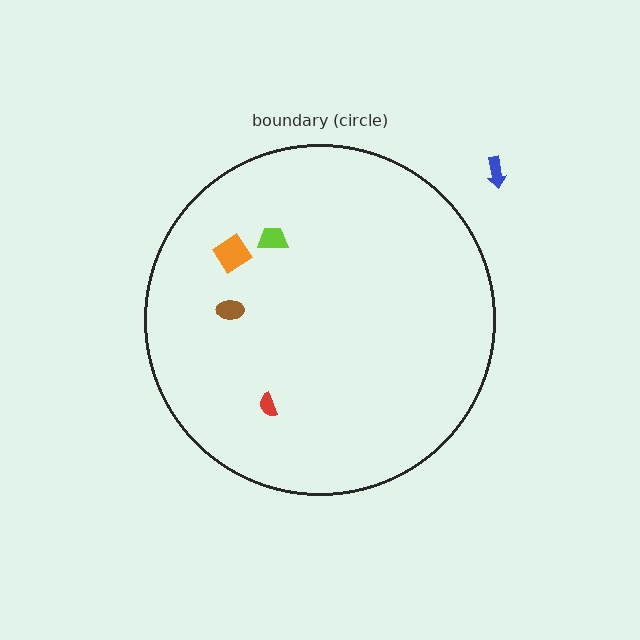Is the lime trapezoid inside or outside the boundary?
Inside.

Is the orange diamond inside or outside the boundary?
Inside.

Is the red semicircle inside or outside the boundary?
Inside.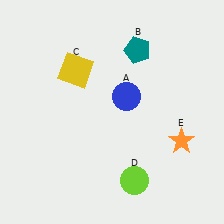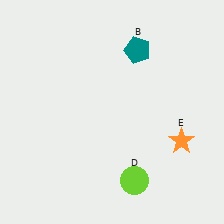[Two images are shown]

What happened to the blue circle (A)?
The blue circle (A) was removed in Image 2. It was in the top-right area of Image 1.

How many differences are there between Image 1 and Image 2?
There are 2 differences between the two images.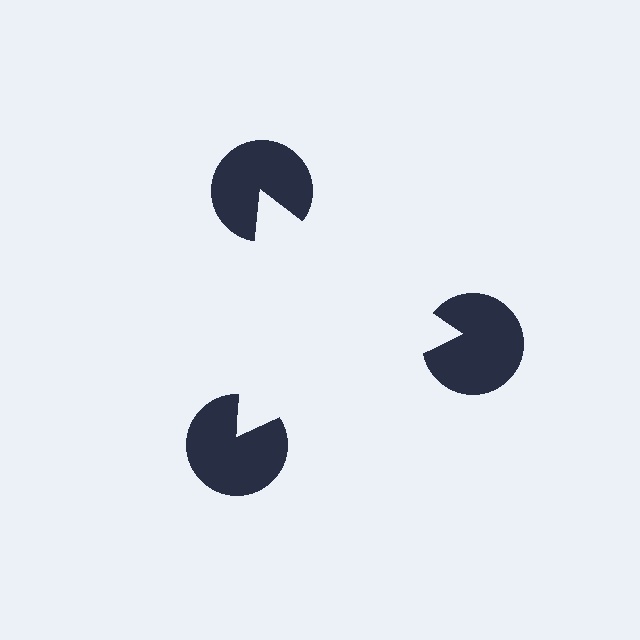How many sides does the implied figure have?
3 sides.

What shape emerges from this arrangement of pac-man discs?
An illusory triangle — its edges are inferred from the aligned wedge cuts in the pac-man discs, not physically drawn.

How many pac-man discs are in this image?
There are 3 — one at each vertex of the illusory triangle.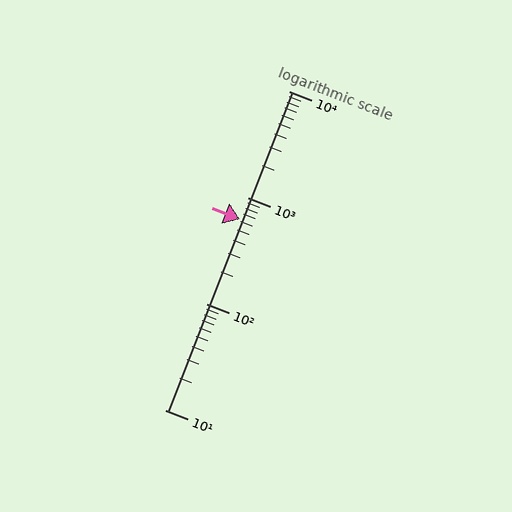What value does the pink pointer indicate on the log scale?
The pointer indicates approximately 620.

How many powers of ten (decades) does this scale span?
The scale spans 3 decades, from 10 to 10000.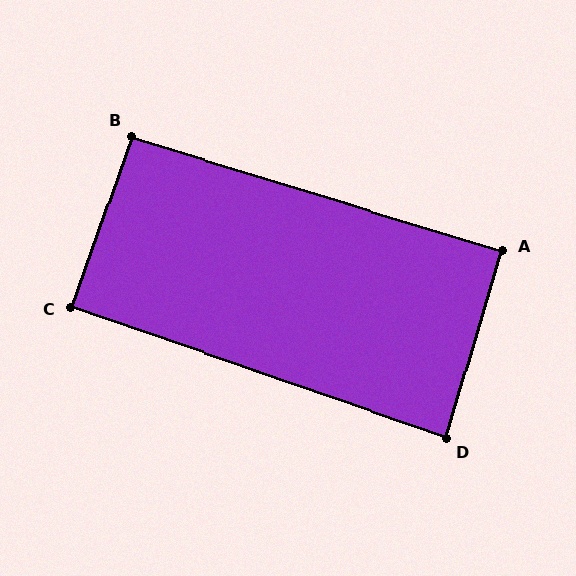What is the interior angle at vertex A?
Approximately 90 degrees (approximately right).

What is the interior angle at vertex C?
Approximately 90 degrees (approximately right).